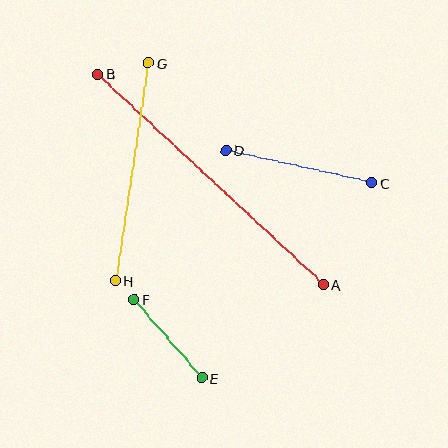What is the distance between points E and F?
The distance is approximately 104 pixels.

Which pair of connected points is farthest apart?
Points A and B are farthest apart.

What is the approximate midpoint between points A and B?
The midpoint is at approximately (211, 179) pixels.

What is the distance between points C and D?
The distance is approximately 150 pixels.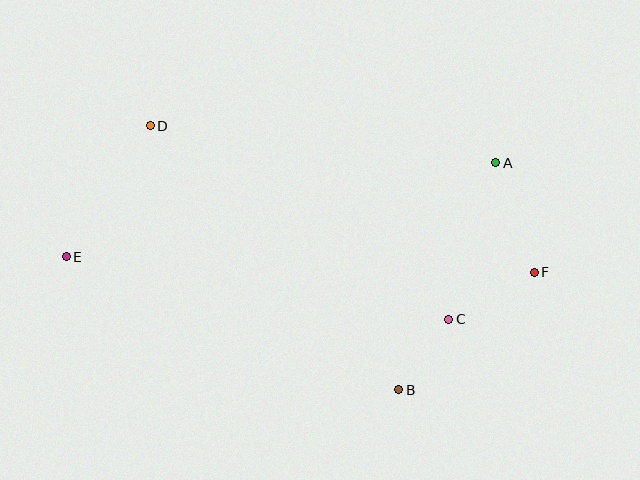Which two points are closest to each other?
Points B and C are closest to each other.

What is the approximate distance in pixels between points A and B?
The distance between A and B is approximately 247 pixels.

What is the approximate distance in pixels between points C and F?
The distance between C and F is approximately 98 pixels.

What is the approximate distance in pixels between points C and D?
The distance between C and D is approximately 356 pixels.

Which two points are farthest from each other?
Points E and F are farthest from each other.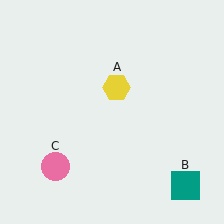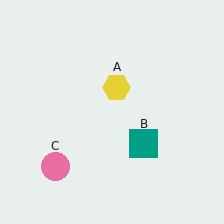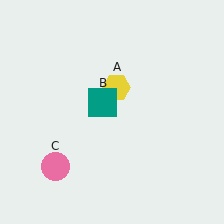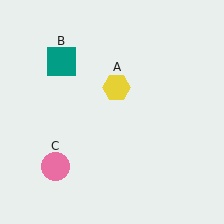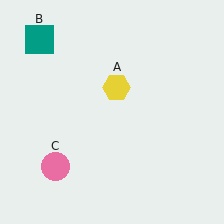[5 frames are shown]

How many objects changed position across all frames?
1 object changed position: teal square (object B).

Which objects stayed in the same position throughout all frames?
Yellow hexagon (object A) and pink circle (object C) remained stationary.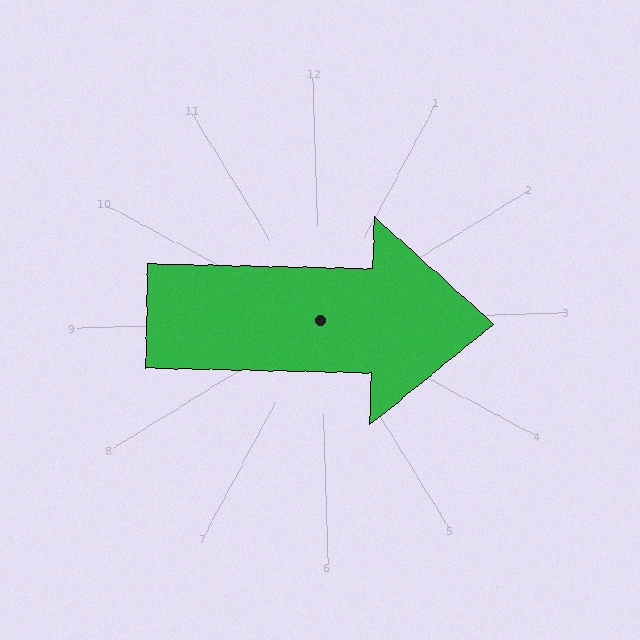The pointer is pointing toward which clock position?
Roughly 3 o'clock.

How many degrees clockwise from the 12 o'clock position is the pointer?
Approximately 93 degrees.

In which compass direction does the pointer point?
East.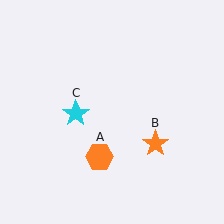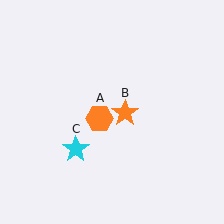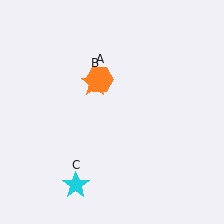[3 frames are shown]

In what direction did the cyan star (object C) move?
The cyan star (object C) moved down.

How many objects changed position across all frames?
3 objects changed position: orange hexagon (object A), orange star (object B), cyan star (object C).